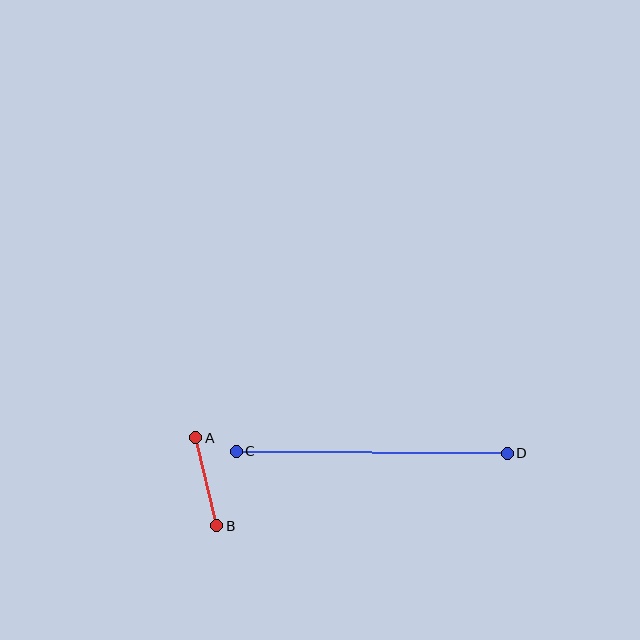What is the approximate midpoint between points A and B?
The midpoint is at approximately (206, 482) pixels.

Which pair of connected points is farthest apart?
Points C and D are farthest apart.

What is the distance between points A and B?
The distance is approximately 90 pixels.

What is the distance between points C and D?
The distance is approximately 271 pixels.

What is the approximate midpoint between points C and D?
The midpoint is at approximately (372, 452) pixels.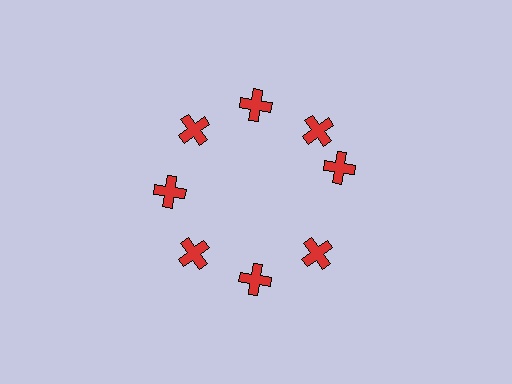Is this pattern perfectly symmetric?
No. The 8 red crosses are arranged in a ring, but one element near the 3 o'clock position is rotated out of alignment along the ring, breaking the 8-fold rotational symmetry.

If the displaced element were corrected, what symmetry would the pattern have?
It would have 8-fold rotational symmetry — the pattern would map onto itself every 45 degrees.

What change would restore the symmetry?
The symmetry would be restored by rotating it back into even spacing with its neighbors so that all 8 crosses sit at equal angles and equal distance from the center.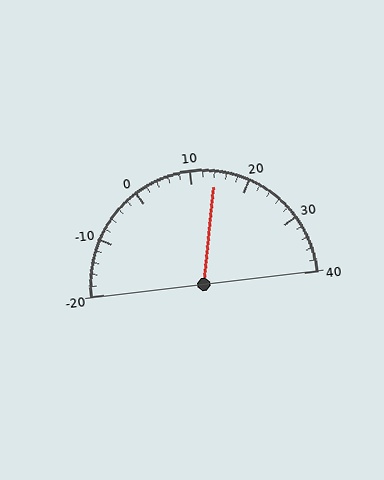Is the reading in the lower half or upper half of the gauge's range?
The reading is in the upper half of the range (-20 to 40).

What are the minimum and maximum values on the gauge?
The gauge ranges from -20 to 40.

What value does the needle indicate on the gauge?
The needle indicates approximately 14.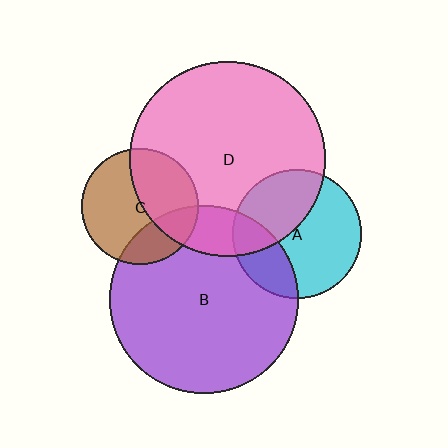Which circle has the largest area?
Circle D (pink).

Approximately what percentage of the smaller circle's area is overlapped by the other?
Approximately 25%.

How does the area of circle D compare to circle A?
Approximately 2.3 times.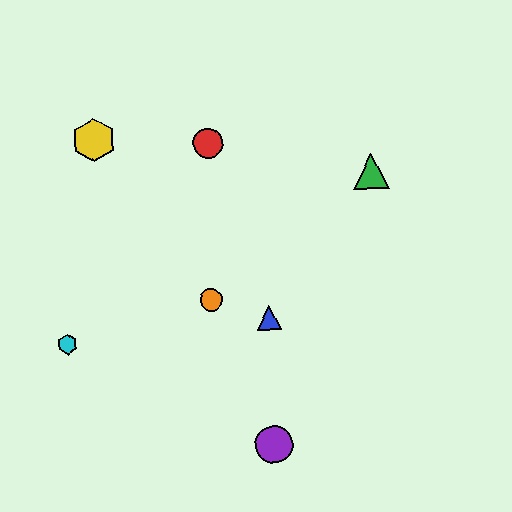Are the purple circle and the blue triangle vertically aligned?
Yes, both are at x≈274.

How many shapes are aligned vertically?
2 shapes (the blue triangle, the purple circle) are aligned vertically.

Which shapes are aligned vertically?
The blue triangle, the purple circle are aligned vertically.